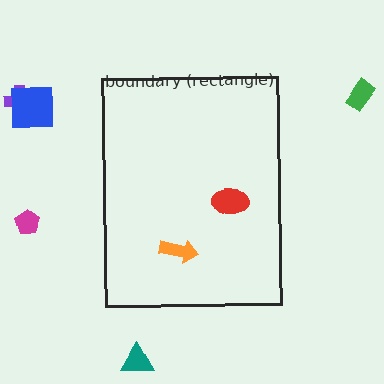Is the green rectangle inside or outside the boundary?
Outside.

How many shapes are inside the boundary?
2 inside, 5 outside.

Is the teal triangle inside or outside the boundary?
Outside.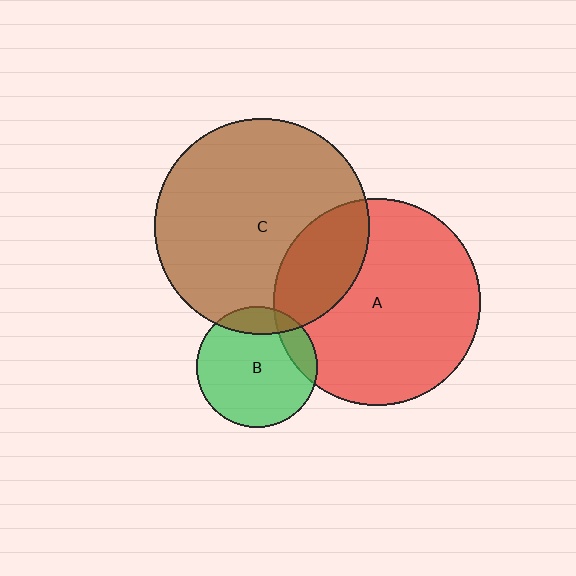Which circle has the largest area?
Circle C (brown).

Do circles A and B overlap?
Yes.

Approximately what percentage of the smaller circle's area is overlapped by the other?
Approximately 15%.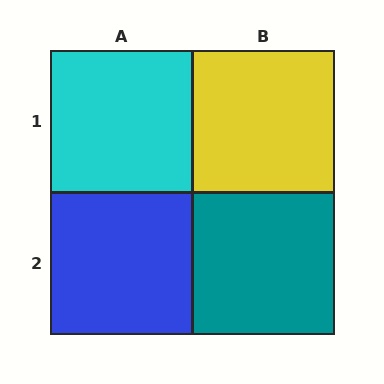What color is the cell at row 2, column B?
Teal.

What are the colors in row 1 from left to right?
Cyan, yellow.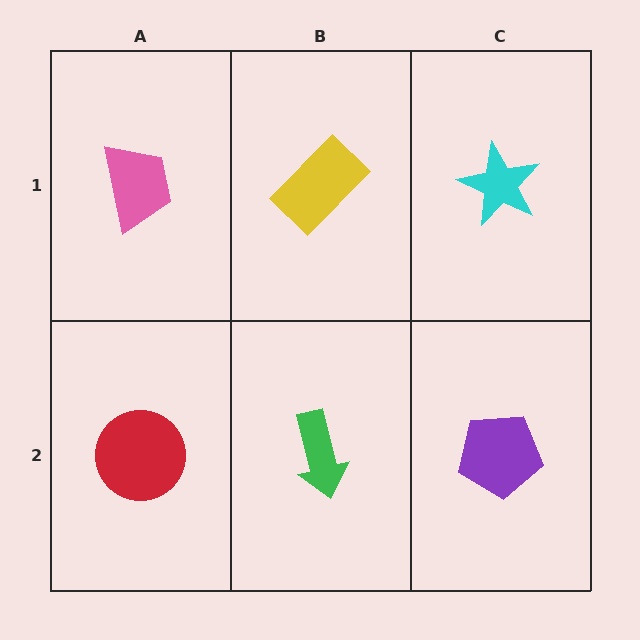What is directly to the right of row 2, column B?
A purple pentagon.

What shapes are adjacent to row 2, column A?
A pink trapezoid (row 1, column A), a green arrow (row 2, column B).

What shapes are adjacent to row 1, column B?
A green arrow (row 2, column B), a pink trapezoid (row 1, column A), a cyan star (row 1, column C).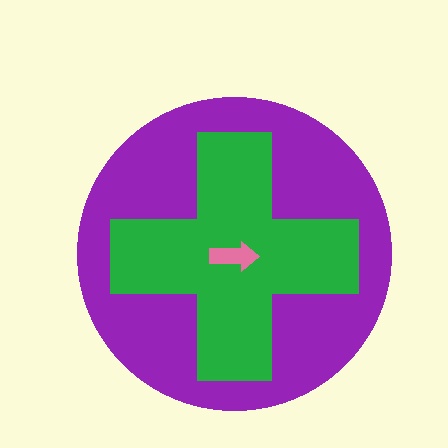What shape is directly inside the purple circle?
The green cross.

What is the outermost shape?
The purple circle.